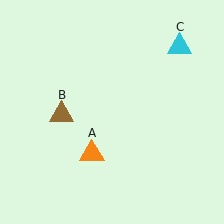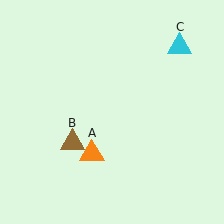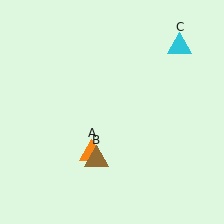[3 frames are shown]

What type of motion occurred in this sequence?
The brown triangle (object B) rotated counterclockwise around the center of the scene.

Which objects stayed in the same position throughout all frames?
Orange triangle (object A) and cyan triangle (object C) remained stationary.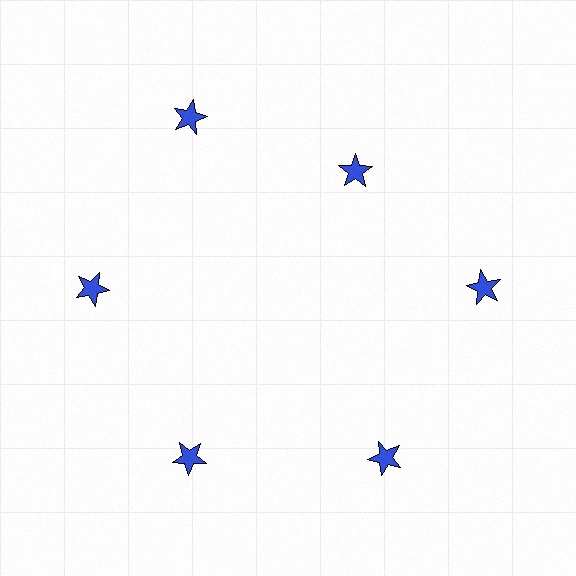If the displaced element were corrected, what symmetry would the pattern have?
It would have 6-fold rotational symmetry — the pattern would map onto itself every 60 degrees.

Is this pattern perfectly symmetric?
No. The 6 blue stars are arranged in a ring, but one element near the 1 o'clock position is pulled inward toward the center, breaking the 6-fold rotational symmetry.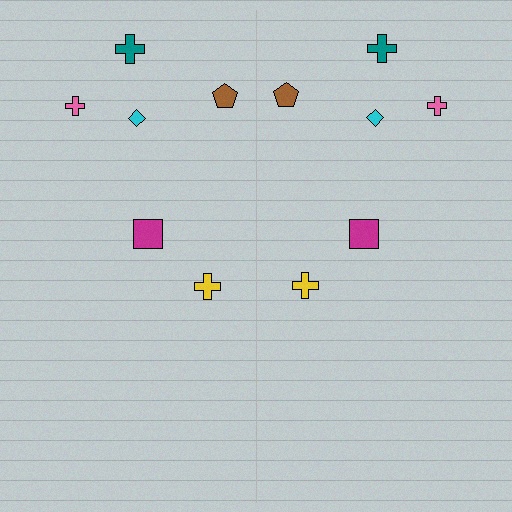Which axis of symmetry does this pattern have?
The pattern has a vertical axis of symmetry running through the center of the image.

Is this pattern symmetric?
Yes, this pattern has bilateral (reflection) symmetry.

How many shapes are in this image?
There are 12 shapes in this image.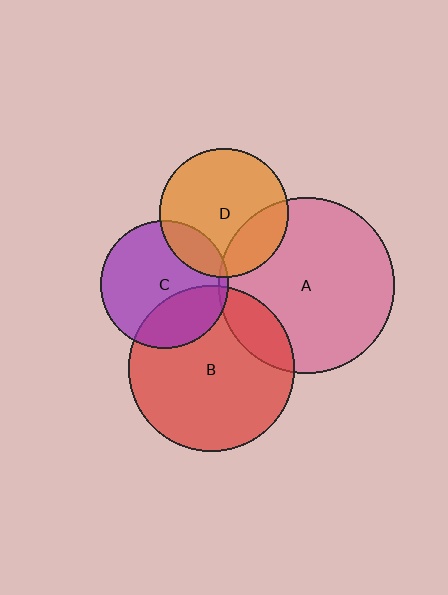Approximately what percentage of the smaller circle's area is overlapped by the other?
Approximately 15%.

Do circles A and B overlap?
Yes.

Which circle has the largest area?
Circle A (pink).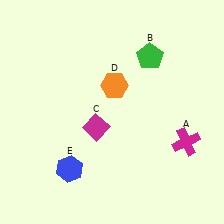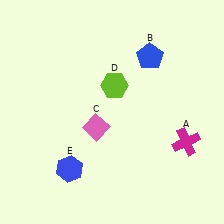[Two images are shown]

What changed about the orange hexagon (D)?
In Image 1, D is orange. In Image 2, it changed to lime.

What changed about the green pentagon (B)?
In Image 1, B is green. In Image 2, it changed to blue.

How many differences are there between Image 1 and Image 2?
There are 3 differences between the two images.